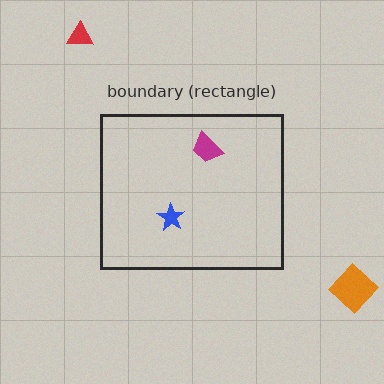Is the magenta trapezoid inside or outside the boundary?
Inside.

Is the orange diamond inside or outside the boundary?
Outside.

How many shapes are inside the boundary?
2 inside, 2 outside.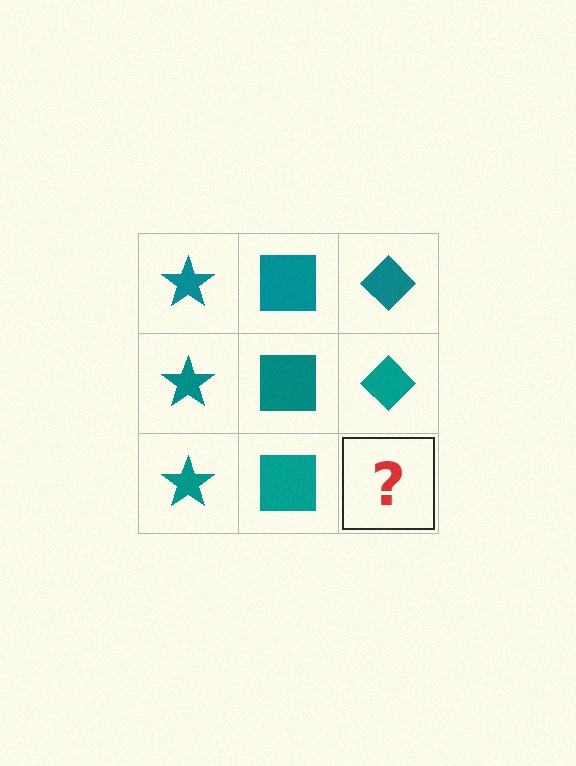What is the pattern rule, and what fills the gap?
The rule is that each column has a consistent shape. The gap should be filled with a teal diamond.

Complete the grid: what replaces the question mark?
The question mark should be replaced with a teal diamond.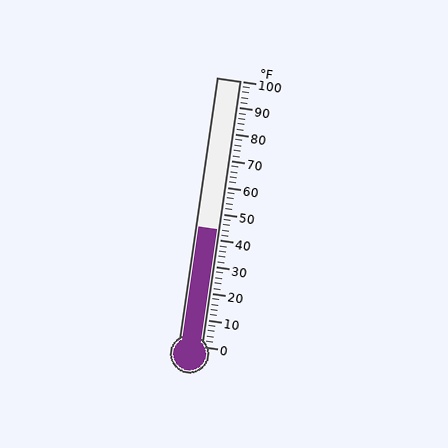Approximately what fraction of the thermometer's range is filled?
The thermometer is filled to approximately 45% of its range.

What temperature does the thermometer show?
The thermometer shows approximately 44°F.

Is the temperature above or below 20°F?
The temperature is above 20°F.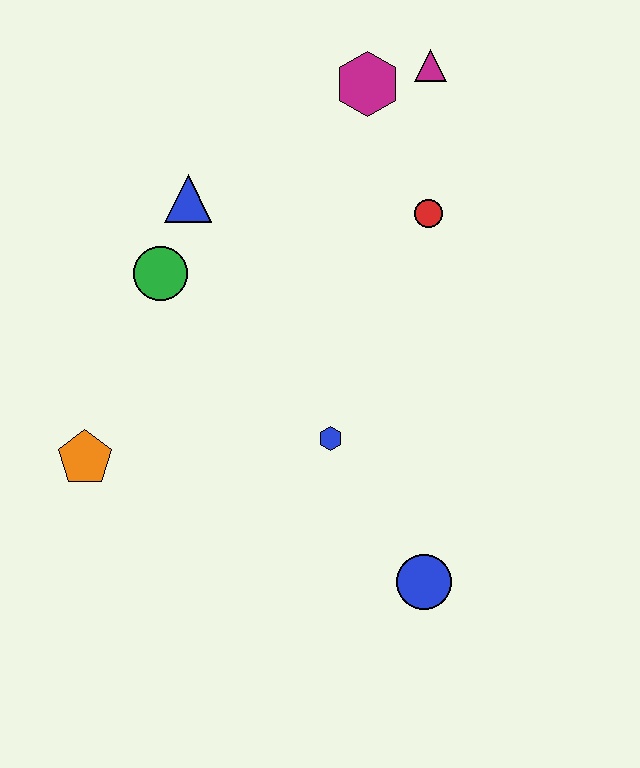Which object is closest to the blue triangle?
The green circle is closest to the blue triangle.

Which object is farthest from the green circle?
The blue circle is farthest from the green circle.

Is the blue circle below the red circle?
Yes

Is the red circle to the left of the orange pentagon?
No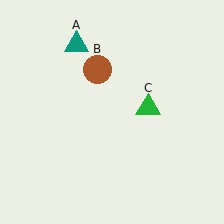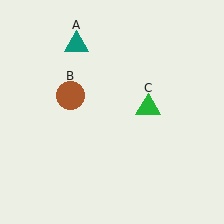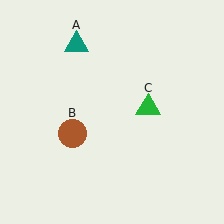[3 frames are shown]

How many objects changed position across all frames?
1 object changed position: brown circle (object B).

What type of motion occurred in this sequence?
The brown circle (object B) rotated counterclockwise around the center of the scene.